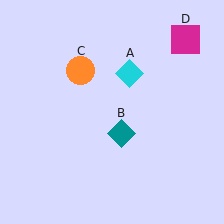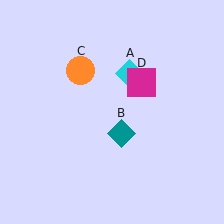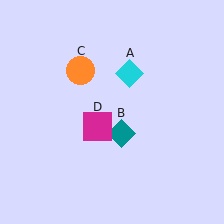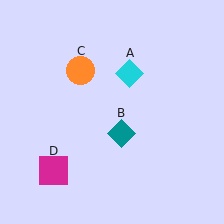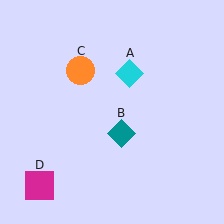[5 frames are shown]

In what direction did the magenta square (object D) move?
The magenta square (object D) moved down and to the left.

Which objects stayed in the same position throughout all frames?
Cyan diamond (object A) and teal diamond (object B) and orange circle (object C) remained stationary.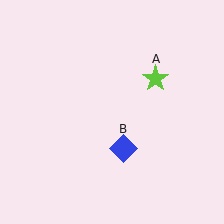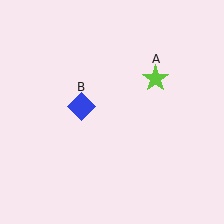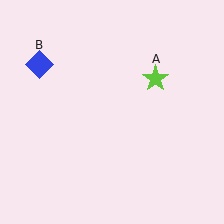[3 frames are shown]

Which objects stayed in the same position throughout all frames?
Lime star (object A) remained stationary.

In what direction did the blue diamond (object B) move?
The blue diamond (object B) moved up and to the left.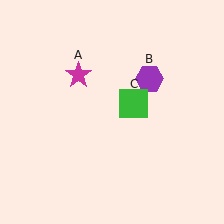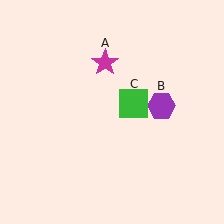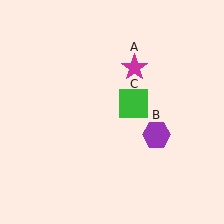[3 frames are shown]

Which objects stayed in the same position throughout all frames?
Green square (object C) remained stationary.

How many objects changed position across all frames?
2 objects changed position: magenta star (object A), purple hexagon (object B).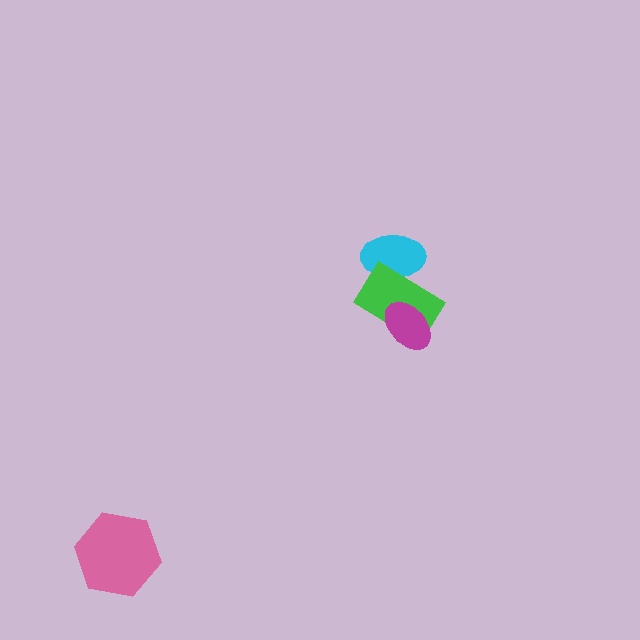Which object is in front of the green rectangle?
The magenta ellipse is in front of the green rectangle.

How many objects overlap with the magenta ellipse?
1 object overlaps with the magenta ellipse.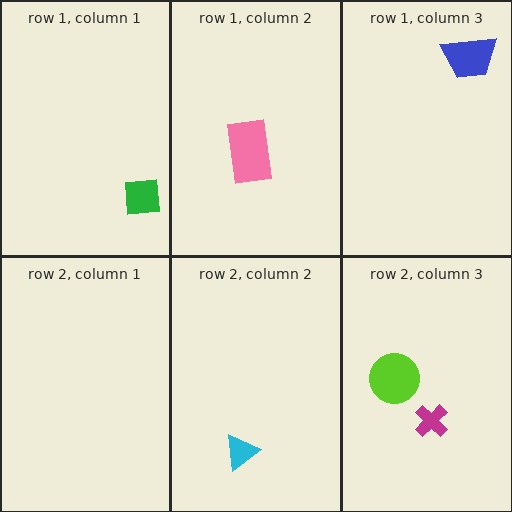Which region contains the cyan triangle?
The row 2, column 2 region.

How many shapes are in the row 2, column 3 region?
2.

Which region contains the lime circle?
The row 2, column 3 region.